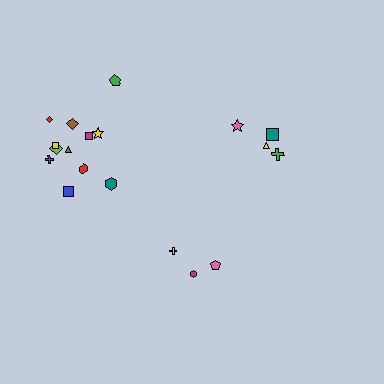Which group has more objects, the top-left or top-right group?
The top-left group.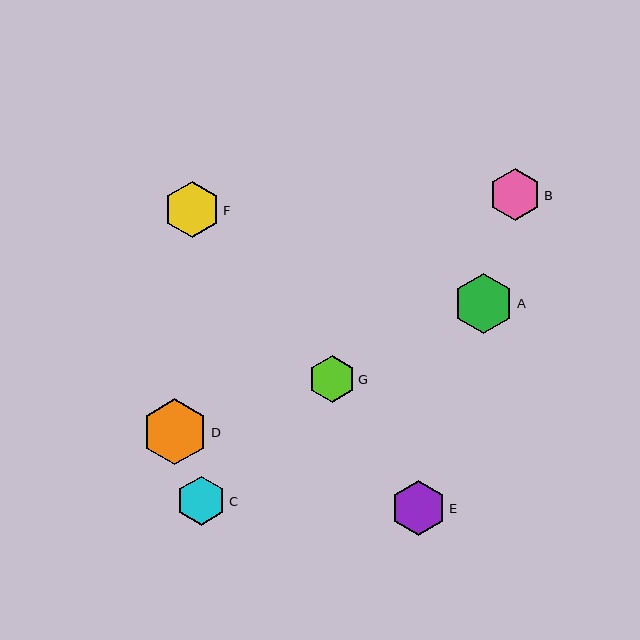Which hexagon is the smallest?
Hexagon G is the smallest with a size of approximately 47 pixels.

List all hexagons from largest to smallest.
From largest to smallest: D, A, F, E, B, C, G.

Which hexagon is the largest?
Hexagon D is the largest with a size of approximately 66 pixels.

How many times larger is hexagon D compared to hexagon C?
Hexagon D is approximately 1.3 times the size of hexagon C.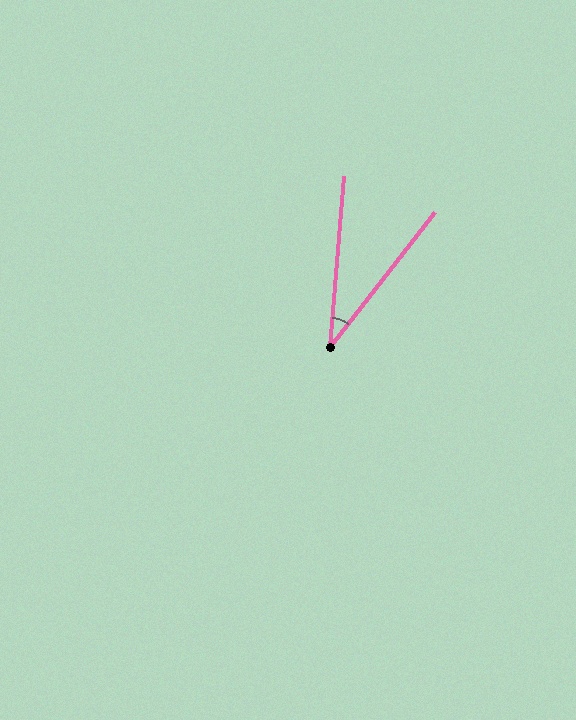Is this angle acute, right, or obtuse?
It is acute.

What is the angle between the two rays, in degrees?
Approximately 33 degrees.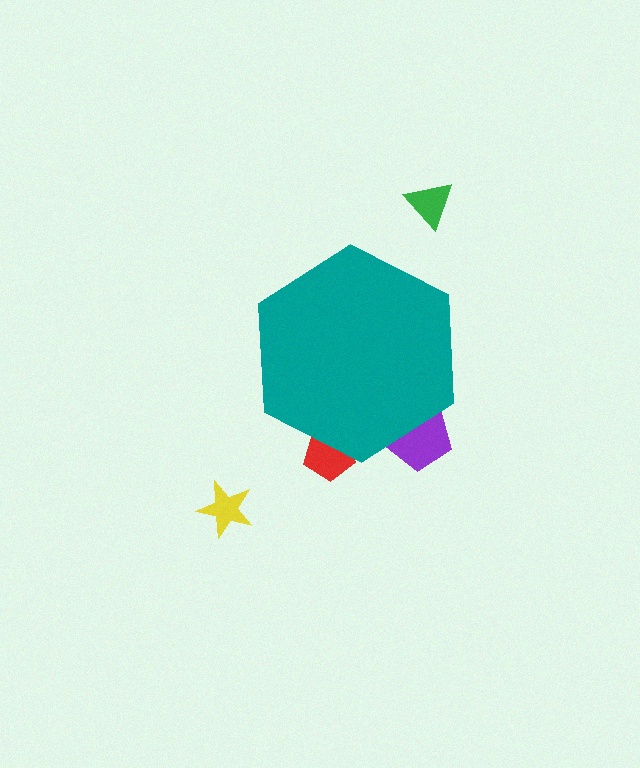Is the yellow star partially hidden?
No, the yellow star is fully visible.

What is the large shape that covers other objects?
A teal hexagon.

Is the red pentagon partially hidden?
Yes, the red pentagon is partially hidden behind the teal hexagon.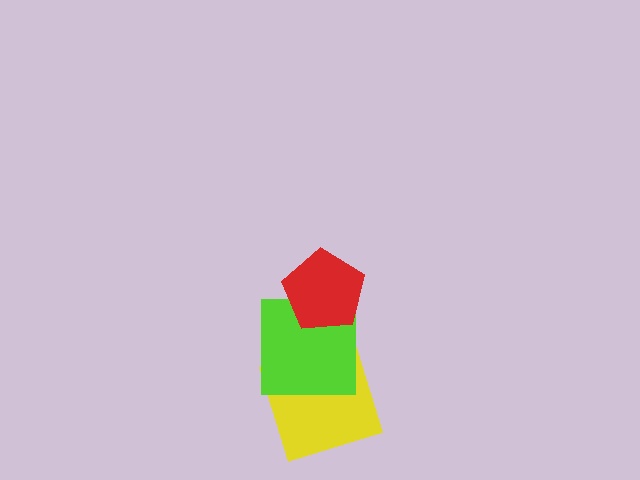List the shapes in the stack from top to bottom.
From top to bottom: the red pentagon, the lime square, the yellow square.